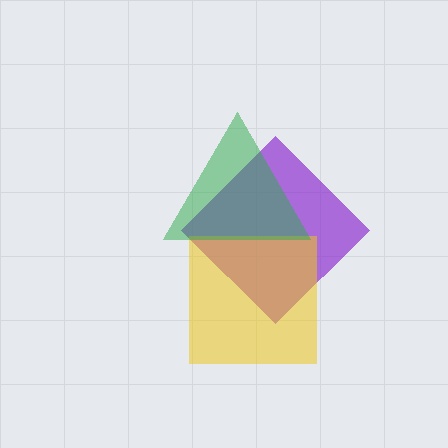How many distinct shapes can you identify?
There are 3 distinct shapes: a purple diamond, a yellow square, a green triangle.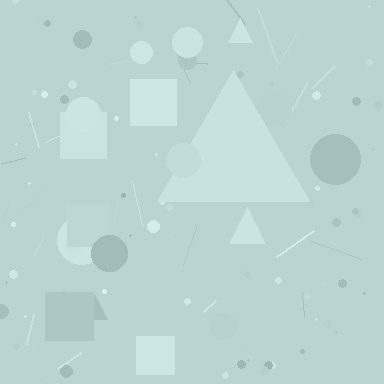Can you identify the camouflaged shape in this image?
The camouflaged shape is a triangle.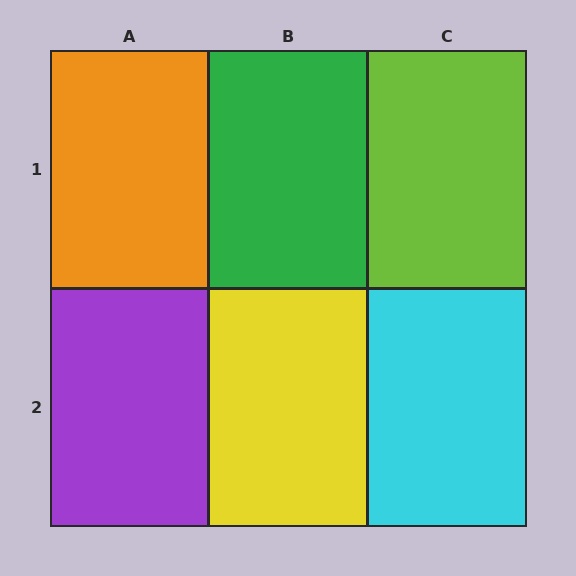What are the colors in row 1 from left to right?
Orange, green, lime.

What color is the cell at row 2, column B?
Yellow.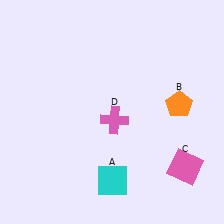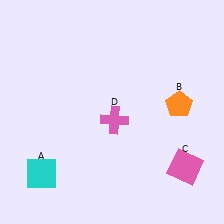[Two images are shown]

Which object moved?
The cyan square (A) moved left.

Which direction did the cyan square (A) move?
The cyan square (A) moved left.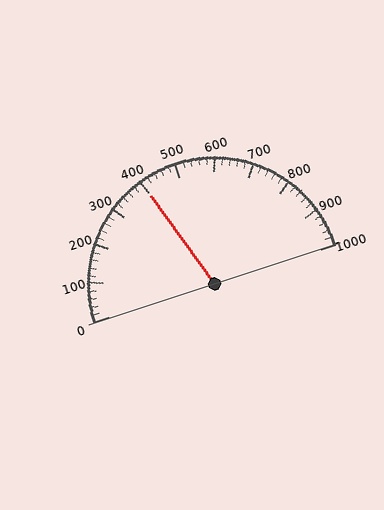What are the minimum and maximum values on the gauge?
The gauge ranges from 0 to 1000.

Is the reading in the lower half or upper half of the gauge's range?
The reading is in the lower half of the range (0 to 1000).